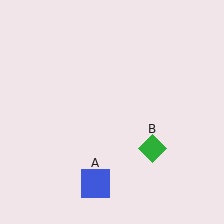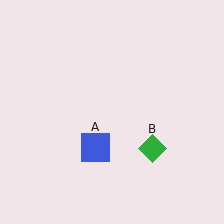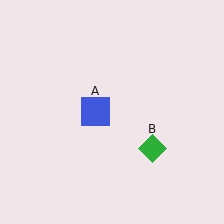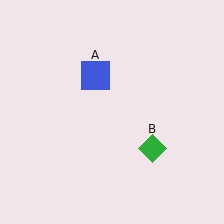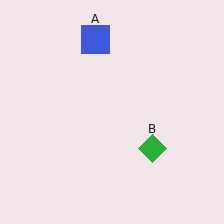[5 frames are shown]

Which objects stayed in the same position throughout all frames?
Green diamond (object B) remained stationary.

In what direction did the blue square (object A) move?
The blue square (object A) moved up.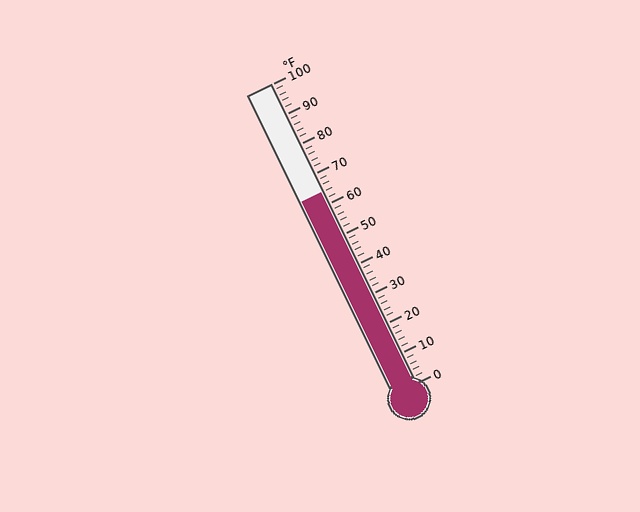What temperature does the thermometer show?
The thermometer shows approximately 64°F.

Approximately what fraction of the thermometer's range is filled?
The thermometer is filled to approximately 65% of its range.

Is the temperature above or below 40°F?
The temperature is above 40°F.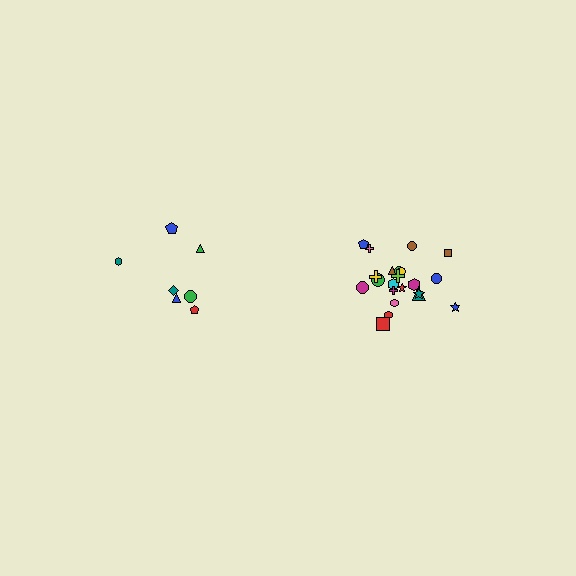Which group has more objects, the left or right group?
The right group.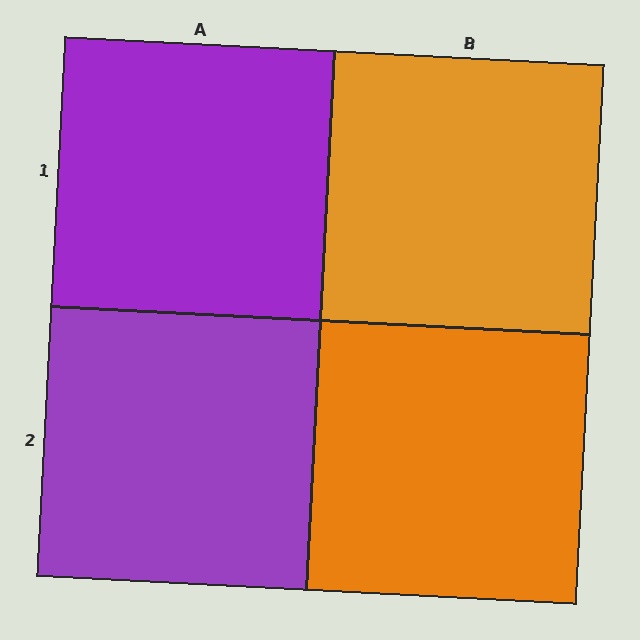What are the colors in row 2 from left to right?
Purple, orange.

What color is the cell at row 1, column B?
Orange.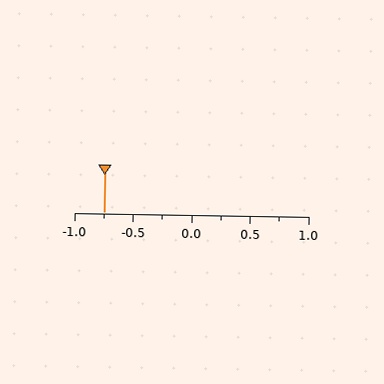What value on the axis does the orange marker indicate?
The marker indicates approximately -0.75.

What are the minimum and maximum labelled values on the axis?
The axis runs from -1.0 to 1.0.